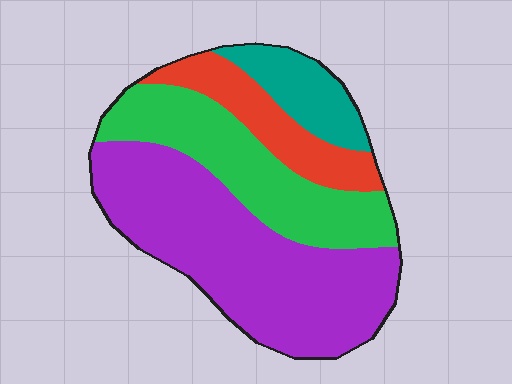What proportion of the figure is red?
Red covers about 15% of the figure.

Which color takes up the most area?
Purple, at roughly 50%.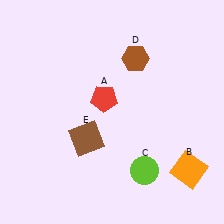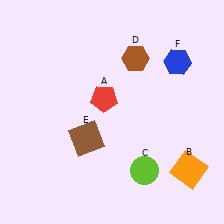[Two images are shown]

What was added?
A blue hexagon (F) was added in Image 2.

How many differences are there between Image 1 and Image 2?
There is 1 difference between the two images.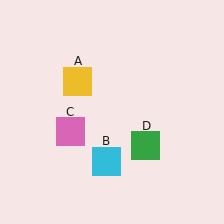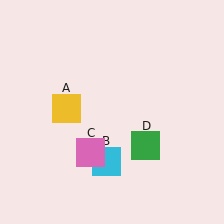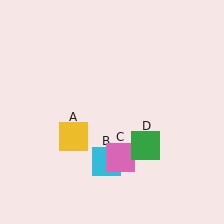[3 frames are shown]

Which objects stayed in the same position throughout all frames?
Cyan square (object B) and green square (object D) remained stationary.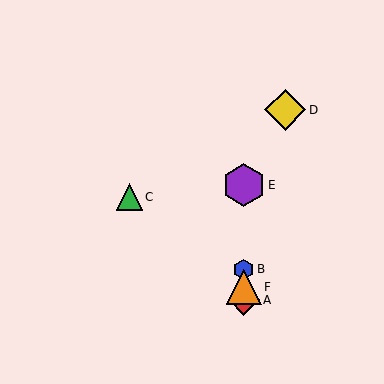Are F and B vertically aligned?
Yes, both are at x≈244.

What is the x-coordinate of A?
Object A is at x≈244.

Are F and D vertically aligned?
No, F is at x≈244 and D is at x≈285.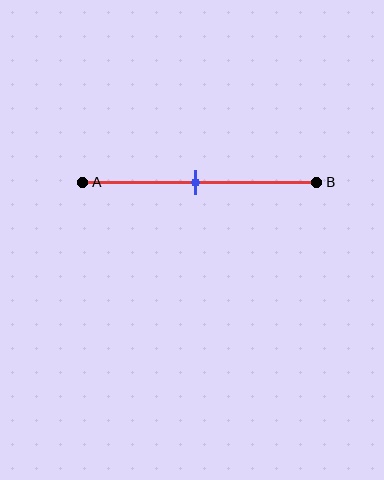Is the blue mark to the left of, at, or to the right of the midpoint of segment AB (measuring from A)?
The blue mark is approximately at the midpoint of segment AB.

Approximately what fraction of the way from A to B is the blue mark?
The blue mark is approximately 50% of the way from A to B.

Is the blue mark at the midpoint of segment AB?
Yes, the mark is approximately at the midpoint.